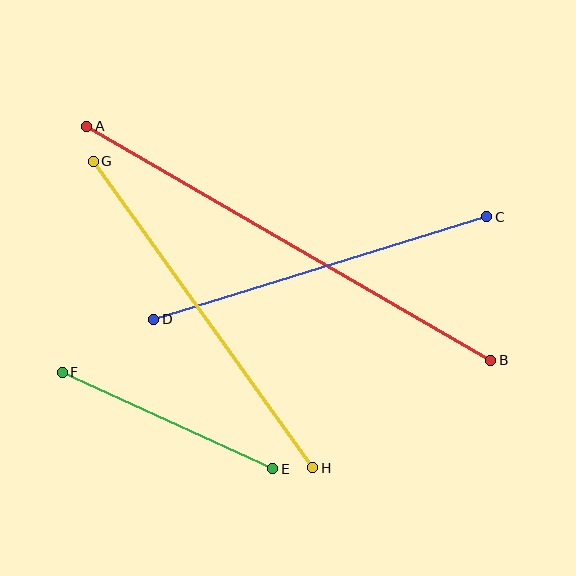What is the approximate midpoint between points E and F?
The midpoint is at approximately (167, 421) pixels.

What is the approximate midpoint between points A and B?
The midpoint is at approximately (289, 243) pixels.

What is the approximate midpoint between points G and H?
The midpoint is at approximately (203, 315) pixels.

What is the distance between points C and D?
The distance is approximately 349 pixels.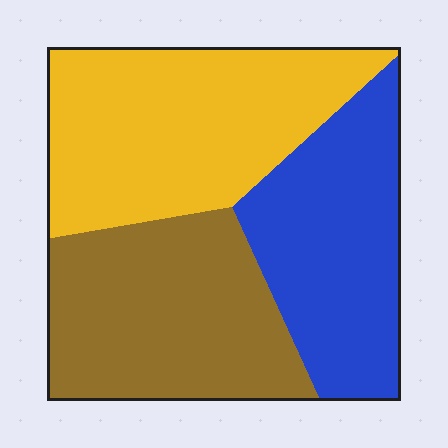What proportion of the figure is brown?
Brown covers 33% of the figure.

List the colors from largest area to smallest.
From largest to smallest: yellow, brown, blue.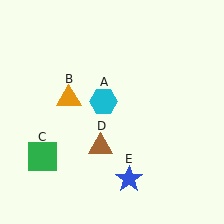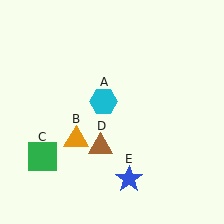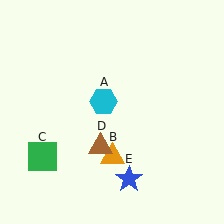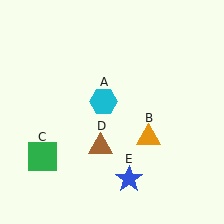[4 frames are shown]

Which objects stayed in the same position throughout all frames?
Cyan hexagon (object A) and green square (object C) and brown triangle (object D) and blue star (object E) remained stationary.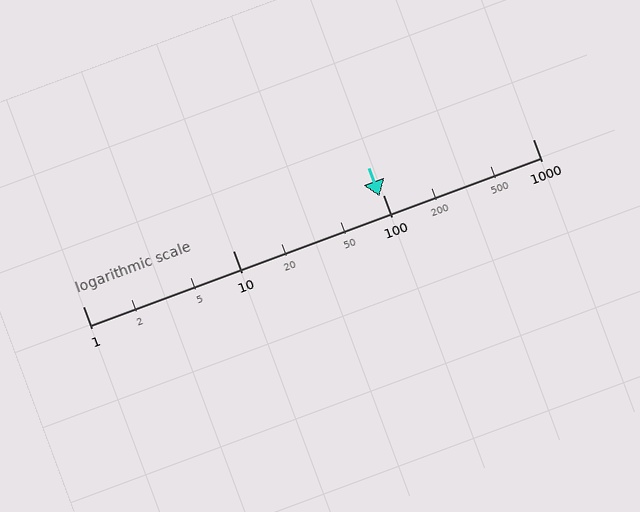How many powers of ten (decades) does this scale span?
The scale spans 3 decades, from 1 to 1000.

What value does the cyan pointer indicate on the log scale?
The pointer indicates approximately 95.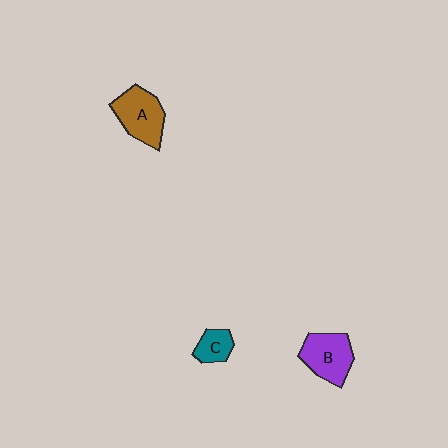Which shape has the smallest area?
Shape C (teal).